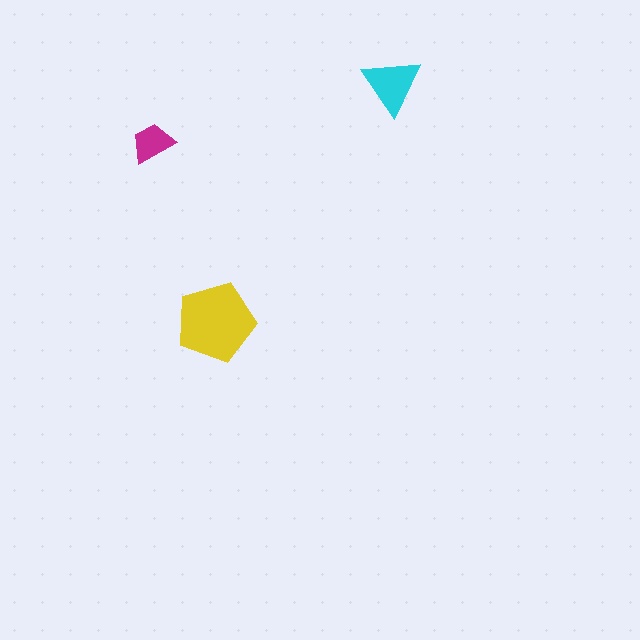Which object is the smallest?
The magenta trapezoid.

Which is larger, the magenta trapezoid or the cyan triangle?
The cyan triangle.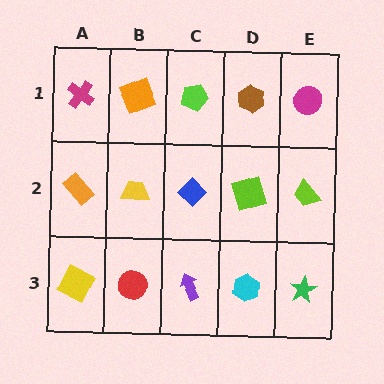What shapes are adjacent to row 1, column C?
A blue diamond (row 2, column C), an orange square (row 1, column B), a brown hexagon (row 1, column D).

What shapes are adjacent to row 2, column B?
An orange square (row 1, column B), a red circle (row 3, column B), an orange rectangle (row 2, column A), a blue diamond (row 2, column C).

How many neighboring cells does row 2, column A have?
3.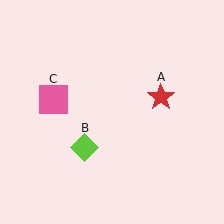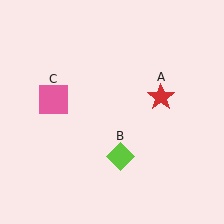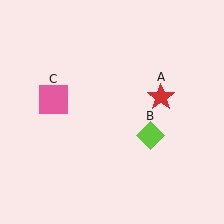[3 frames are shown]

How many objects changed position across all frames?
1 object changed position: lime diamond (object B).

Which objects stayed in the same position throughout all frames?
Red star (object A) and pink square (object C) remained stationary.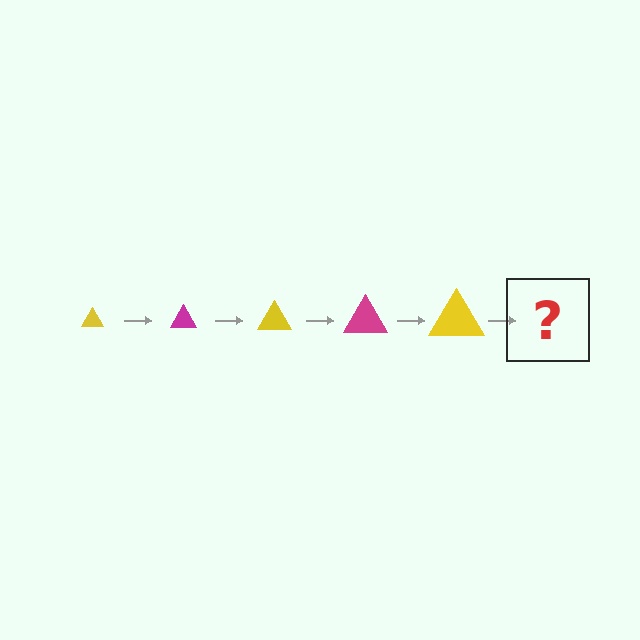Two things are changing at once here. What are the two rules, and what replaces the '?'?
The two rules are that the triangle grows larger each step and the color cycles through yellow and magenta. The '?' should be a magenta triangle, larger than the previous one.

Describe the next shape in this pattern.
It should be a magenta triangle, larger than the previous one.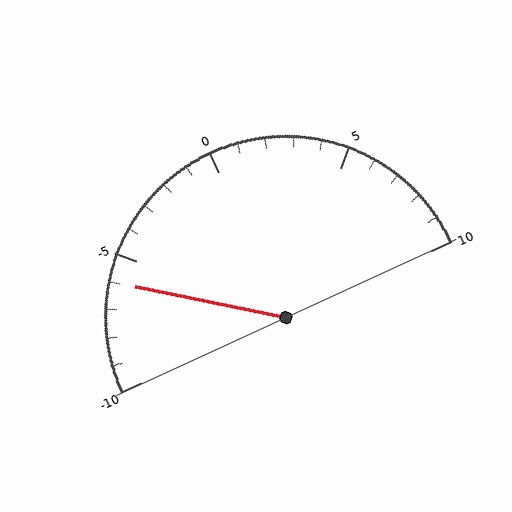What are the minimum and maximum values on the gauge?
The gauge ranges from -10 to 10.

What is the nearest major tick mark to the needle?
The nearest major tick mark is -5.